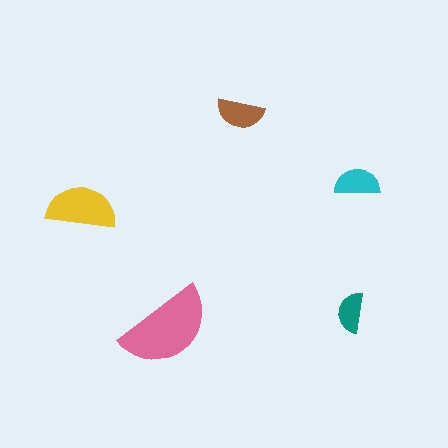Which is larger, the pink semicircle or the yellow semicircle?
The pink one.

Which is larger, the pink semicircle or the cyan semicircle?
The pink one.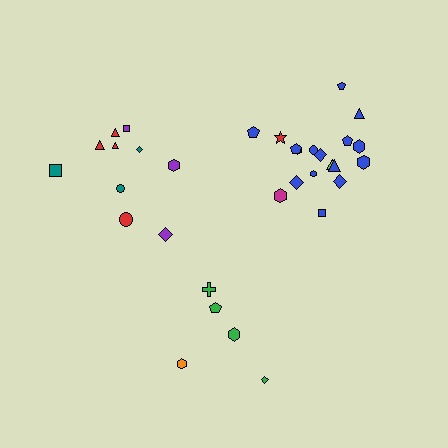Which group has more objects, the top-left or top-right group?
The top-right group.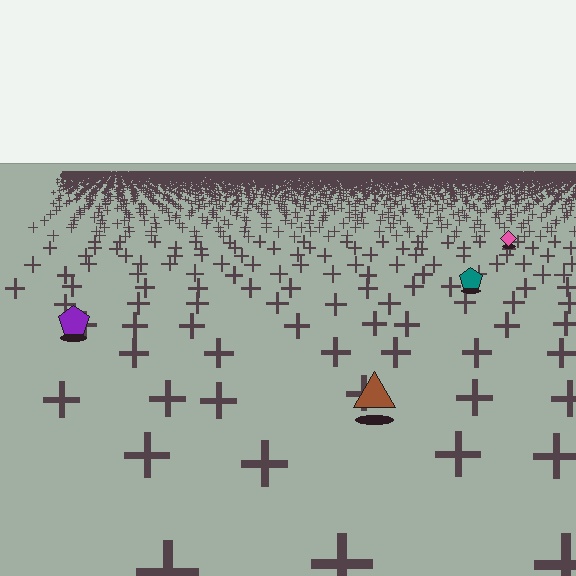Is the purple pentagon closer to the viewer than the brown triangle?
No. The brown triangle is closer — you can tell from the texture gradient: the ground texture is coarser near it.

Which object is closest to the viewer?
The brown triangle is closest. The texture marks near it are larger and more spread out.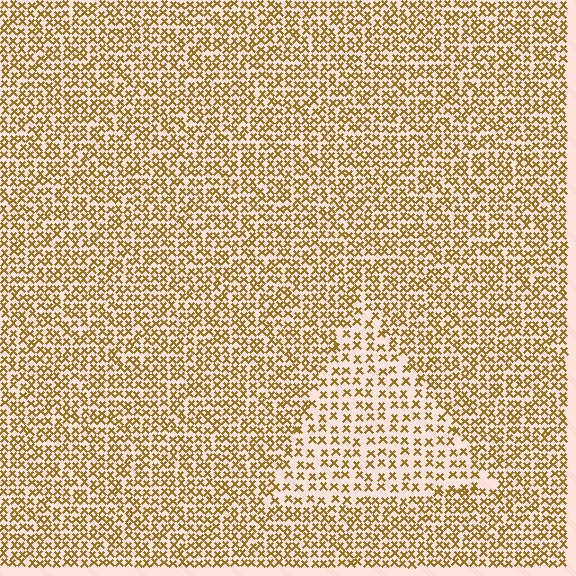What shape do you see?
I see a triangle.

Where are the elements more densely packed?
The elements are more densely packed outside the triangle boundary.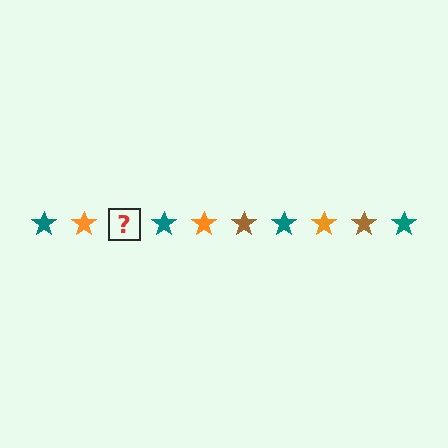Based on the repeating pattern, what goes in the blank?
The blank should be a brown star.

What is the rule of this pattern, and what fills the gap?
The rule is that the pattern cycles through teal, orange, brown stars. The gap should be filled with a brown star.